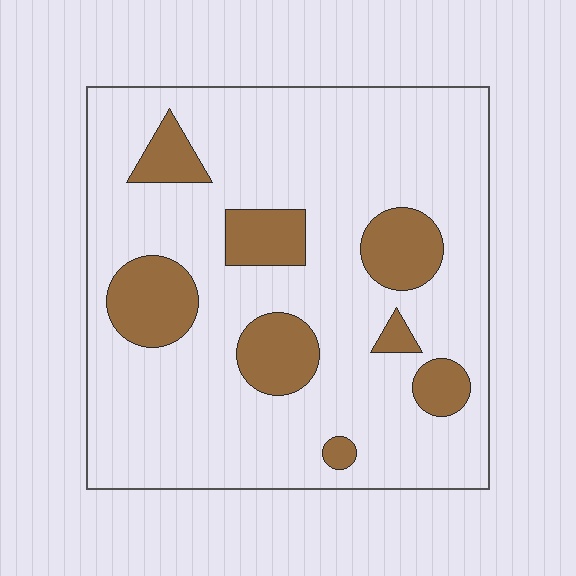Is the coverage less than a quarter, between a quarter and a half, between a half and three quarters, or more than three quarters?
Less than a quarter.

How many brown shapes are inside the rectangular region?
8.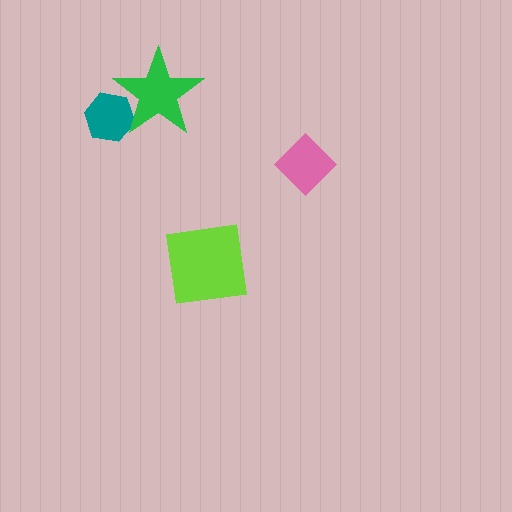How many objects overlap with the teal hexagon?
1 object overlaps with the teal hexagon.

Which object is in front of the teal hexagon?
The green star is in front of the teal hexagon.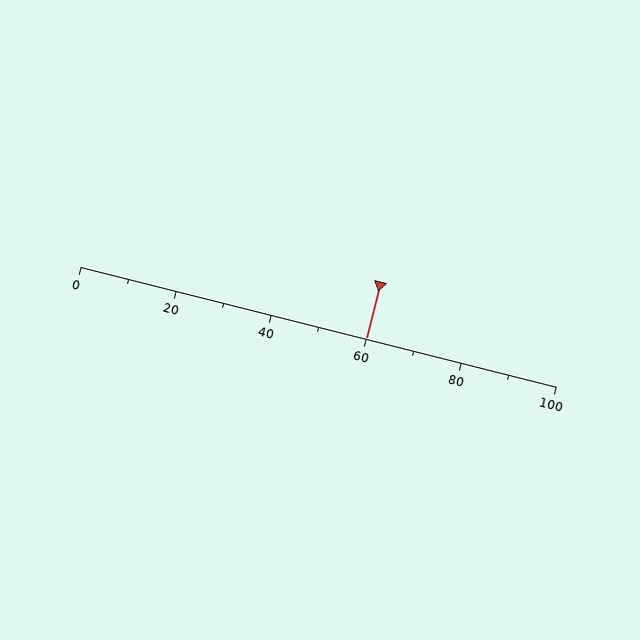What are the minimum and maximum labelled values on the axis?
The axis runs from 0 to 100.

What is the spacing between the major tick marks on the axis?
The major ticks are spaced 20 apart.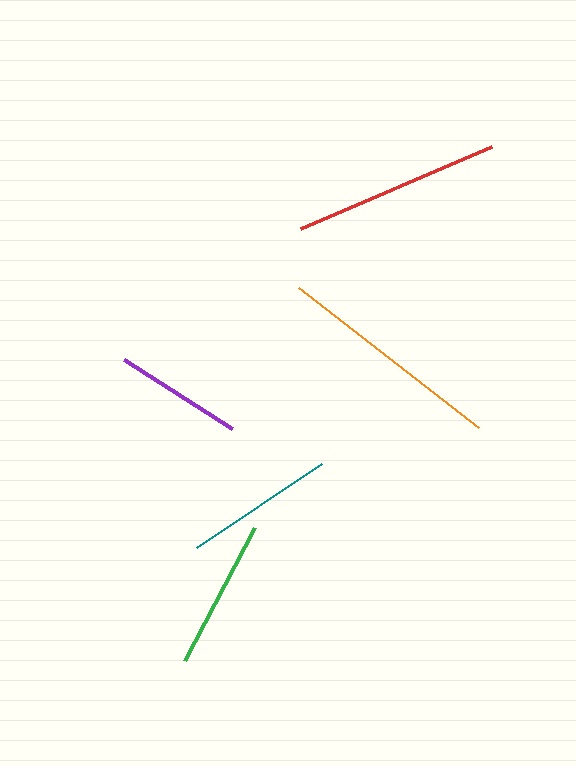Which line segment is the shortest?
The purple line is the shortest at approximately 128 pixels.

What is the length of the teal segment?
The teal segment is approximately 151 pixels long.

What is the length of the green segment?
The green segment is approximately 150 pixels long.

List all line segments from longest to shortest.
From longest to shortest: orange, red, teal, green, purple.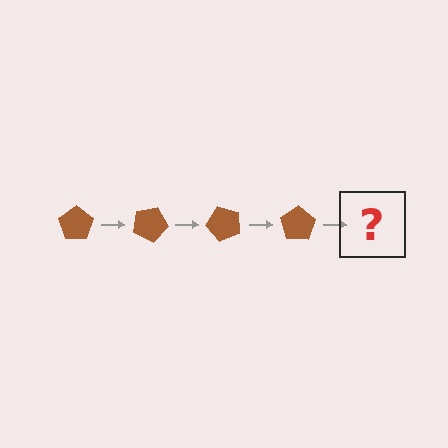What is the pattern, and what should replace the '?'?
The pattern is that the pentagon rotates 25 degrees each step. The '?' should be a brown pentagon rotated 100 degrees.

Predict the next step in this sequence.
The next step is a brown pentagon rotated 100 degrees.